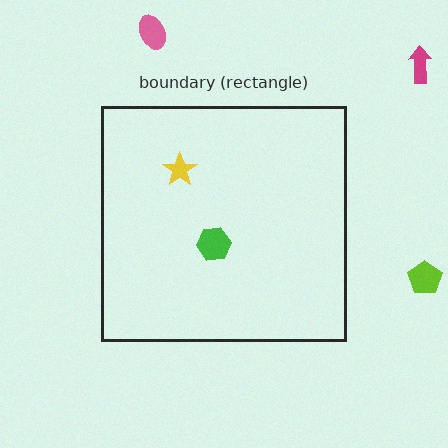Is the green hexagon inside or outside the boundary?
Inside.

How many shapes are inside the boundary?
2 inside, 3 outside.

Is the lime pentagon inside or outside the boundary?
Outside.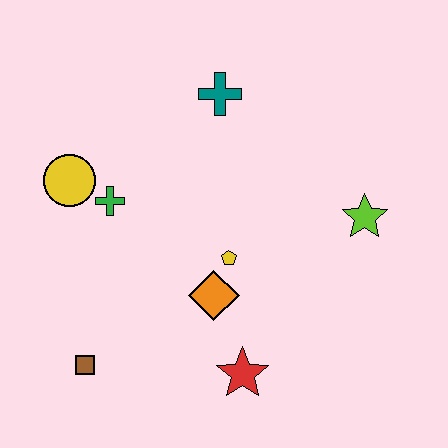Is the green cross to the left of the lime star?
Yes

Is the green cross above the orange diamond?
Yes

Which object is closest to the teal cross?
The green cross is closest to the teal cross.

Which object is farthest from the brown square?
The lime star is farthest from the brown square.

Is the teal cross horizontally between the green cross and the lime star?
Yes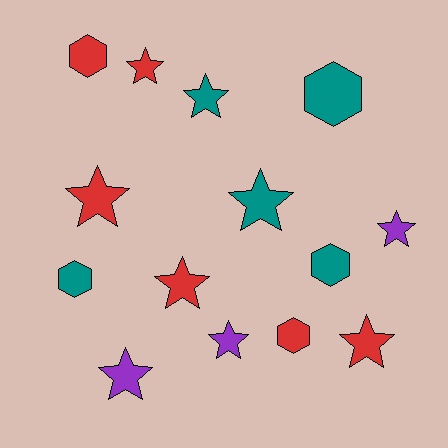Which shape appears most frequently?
Star, with 9 objects.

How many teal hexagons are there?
There are 3 teal hexagons.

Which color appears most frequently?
Red, with 6 objects.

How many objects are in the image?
There are 14 objects.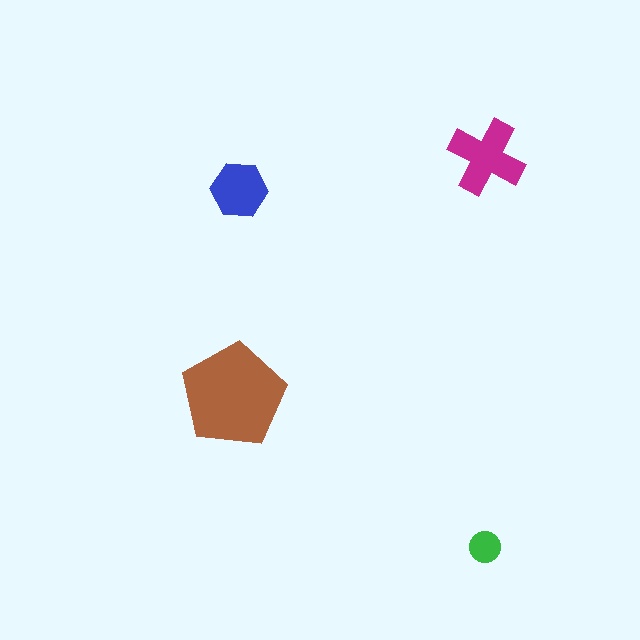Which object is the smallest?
The green circle.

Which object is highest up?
The magenta cross is topmost.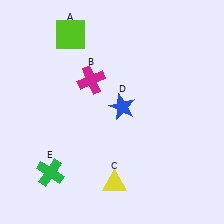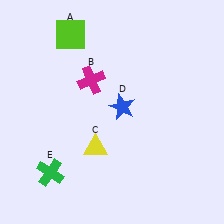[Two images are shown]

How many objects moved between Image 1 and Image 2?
1 object moved between the two images.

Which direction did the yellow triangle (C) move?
The yellow triangle (C) moved up.